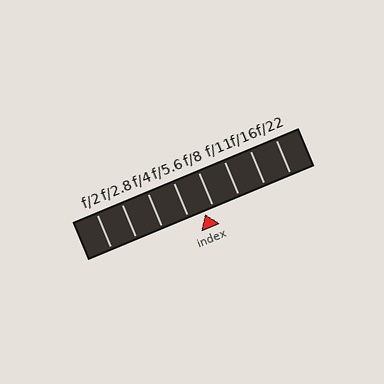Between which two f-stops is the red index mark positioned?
The index mark is between f/5.6 and f/8.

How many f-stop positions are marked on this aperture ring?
There are 8 f-stop positions marked.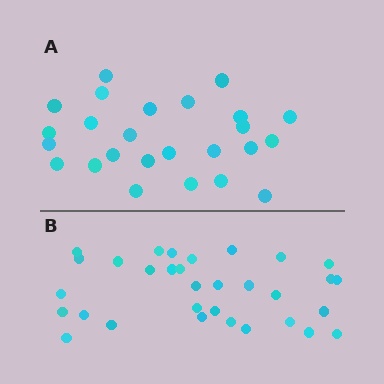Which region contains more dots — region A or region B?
Region B (the bottom region) has more dots.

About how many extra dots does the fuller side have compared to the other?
Region B has roughly 8 or so more dots than region A.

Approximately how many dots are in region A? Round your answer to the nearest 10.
About 20 dots. (The exact count is 25, which rounds to 20.)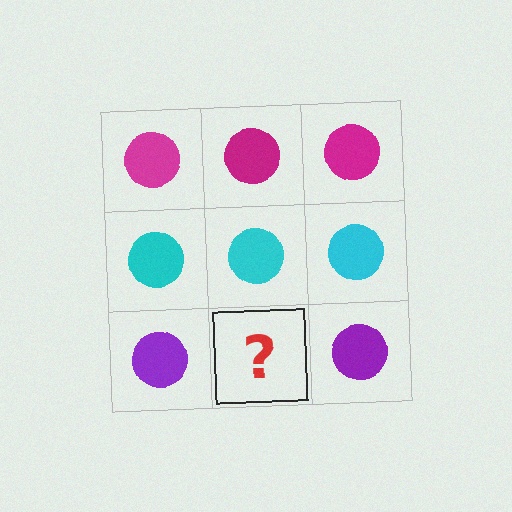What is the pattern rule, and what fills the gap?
The rule is that each row has a consistent color. The gap should be filled with a purple circle.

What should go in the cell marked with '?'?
The missing cell should contain a purple circle.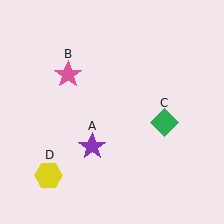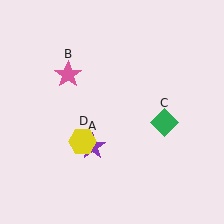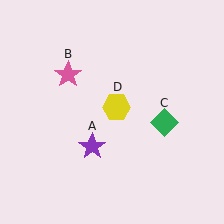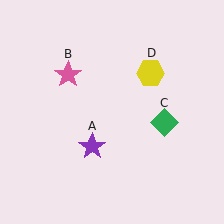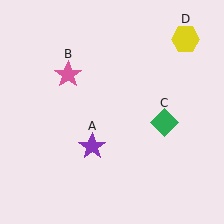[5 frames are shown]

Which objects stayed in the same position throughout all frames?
Purple star (object A) and pink star (object B) and green diamond (object C) remained stationary.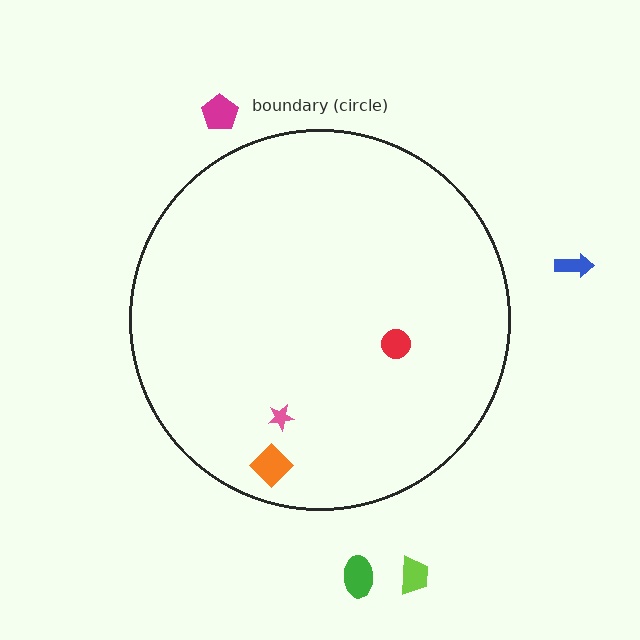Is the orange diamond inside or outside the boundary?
Inside.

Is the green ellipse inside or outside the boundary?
Outside.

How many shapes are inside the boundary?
3 inside, 4 outside.